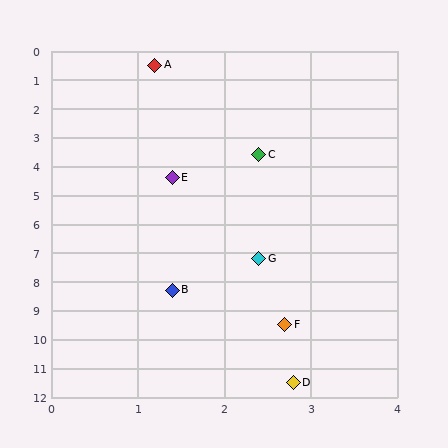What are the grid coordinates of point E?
Point E is at approximately (1.4, 4.4).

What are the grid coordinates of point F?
Point F is at approximately (2.7, 9.5).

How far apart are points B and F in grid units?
Points B and F are about 1.8 grid units apart.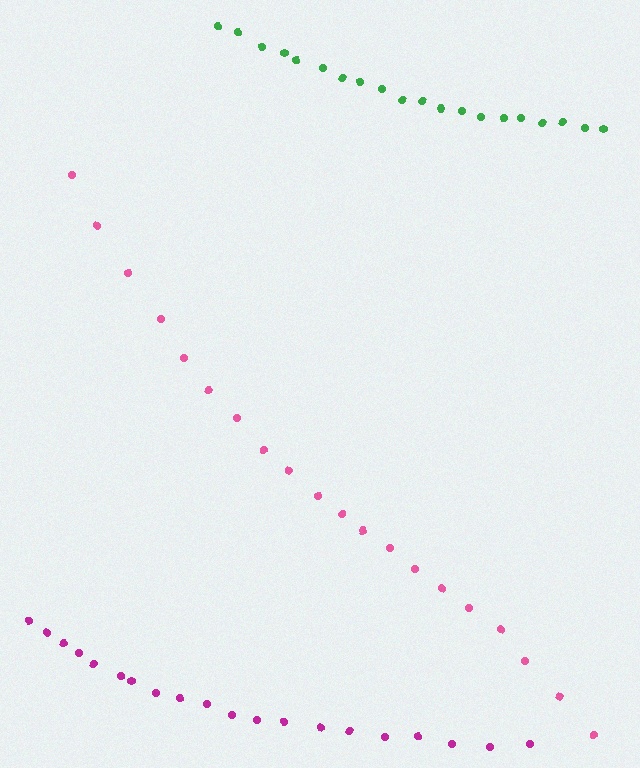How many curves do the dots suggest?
There are 3 distinct paths.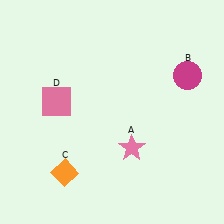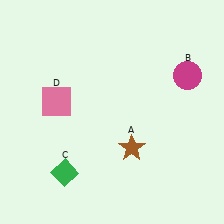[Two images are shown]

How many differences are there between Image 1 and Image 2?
There are 2 differences between the two images.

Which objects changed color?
A changed from pink to brown. C changed from orange to green.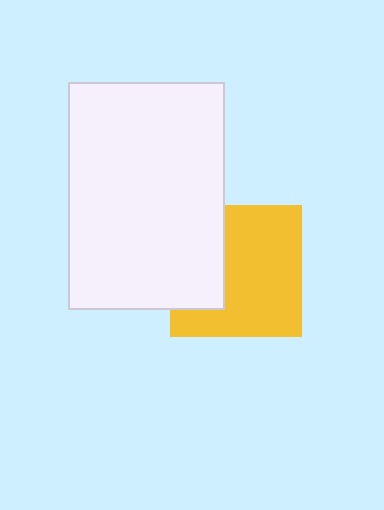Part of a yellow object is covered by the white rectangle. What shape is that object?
It is a square.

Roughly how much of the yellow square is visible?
Most of it is visible (roughly 67%).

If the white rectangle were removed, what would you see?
You would see the complete yellow square.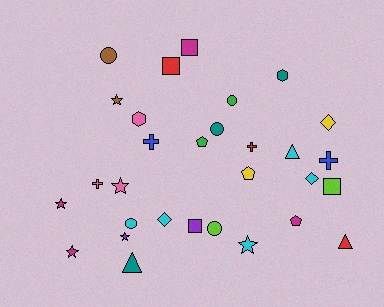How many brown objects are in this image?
There are 2 brown objects.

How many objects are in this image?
There are 30 objects.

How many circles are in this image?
There are 5 circles.